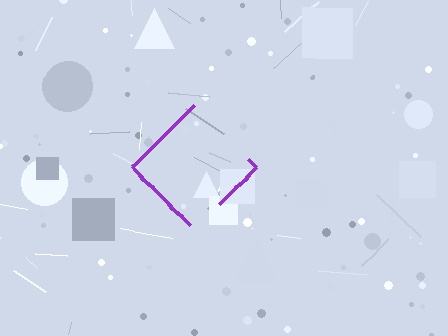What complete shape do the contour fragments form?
The contour fragments form a diamond.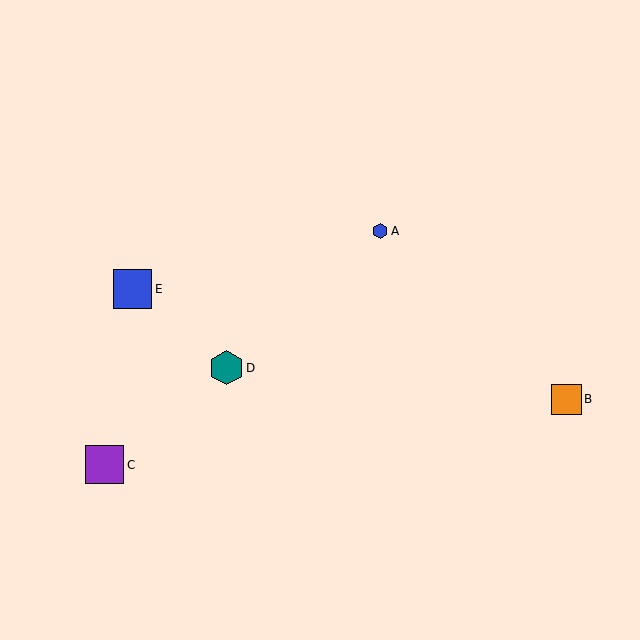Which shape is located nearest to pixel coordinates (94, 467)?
The purple square (labeled C) at (105, 465) is nearest to that location.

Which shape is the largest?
The blue square (labeled E) is the largest.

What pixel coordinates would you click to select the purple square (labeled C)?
Click at (105, 465) to select the purple square C.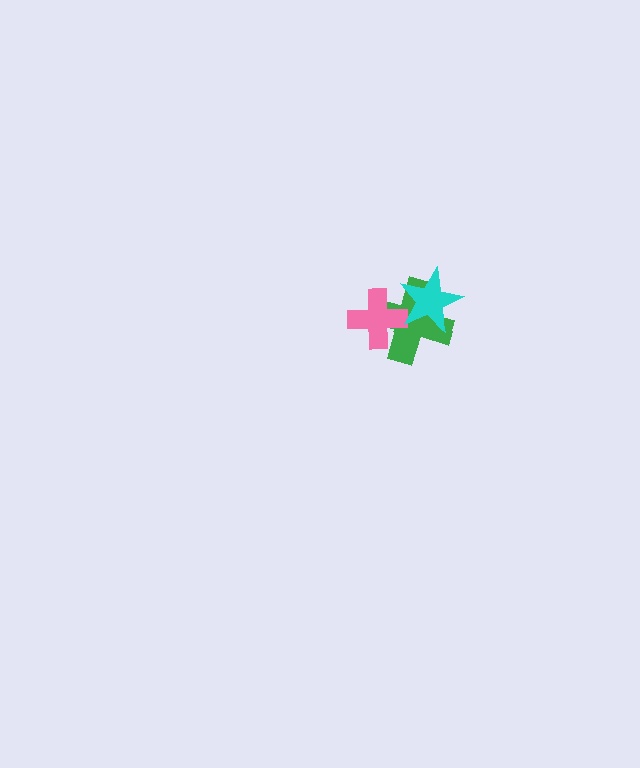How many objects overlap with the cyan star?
2 objects overlap with the cyan star.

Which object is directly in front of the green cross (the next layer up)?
The pink cross is directly in front of the green cross.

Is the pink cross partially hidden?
Yes, it is partially covered by another shape.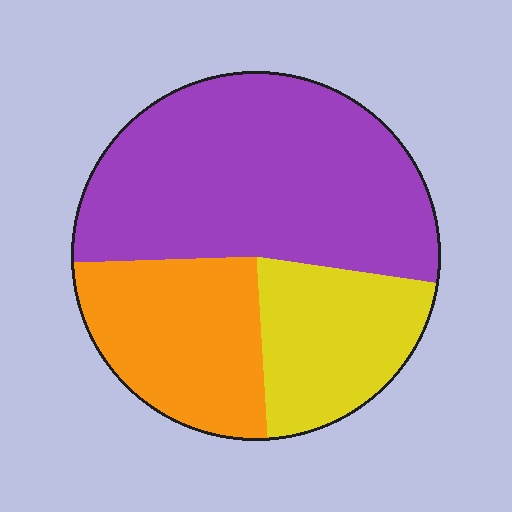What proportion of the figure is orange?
Orange covers roughly 25% of the figure.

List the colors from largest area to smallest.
From largest to smallest: purple, orange, yellow.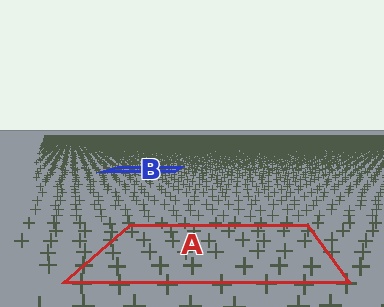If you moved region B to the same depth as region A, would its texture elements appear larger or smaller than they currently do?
They would appear larger. At a closer depth, the same texture elements are projected at a bigger on-screen size.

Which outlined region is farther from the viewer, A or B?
Region B is farther from the viewer — the texture elements inside it appear smaller and more densely packed.